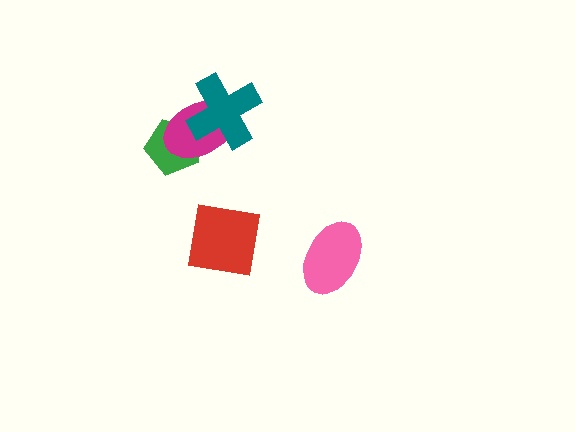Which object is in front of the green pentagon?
The magenta ellipse is in front of the green pentagon.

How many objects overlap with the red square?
0 objects overlap with the red square.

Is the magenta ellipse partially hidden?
Yes, it is partially covered by another shape.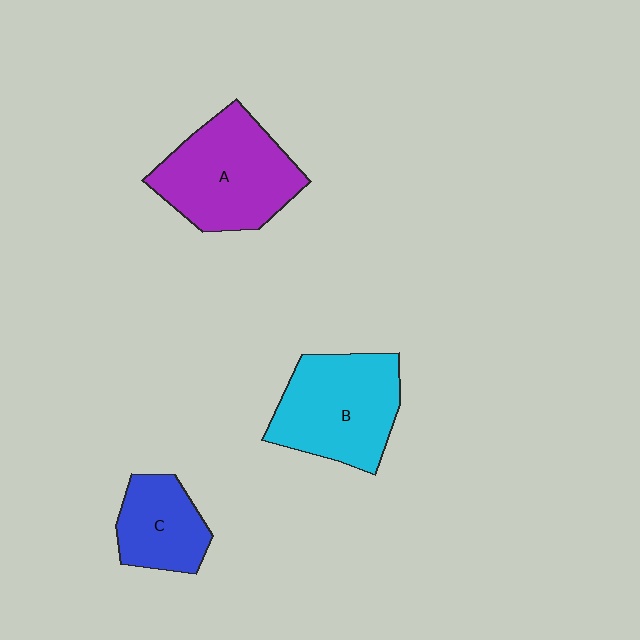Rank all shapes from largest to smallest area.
From largest to smallest: A (purple), B (cyan), C (blue).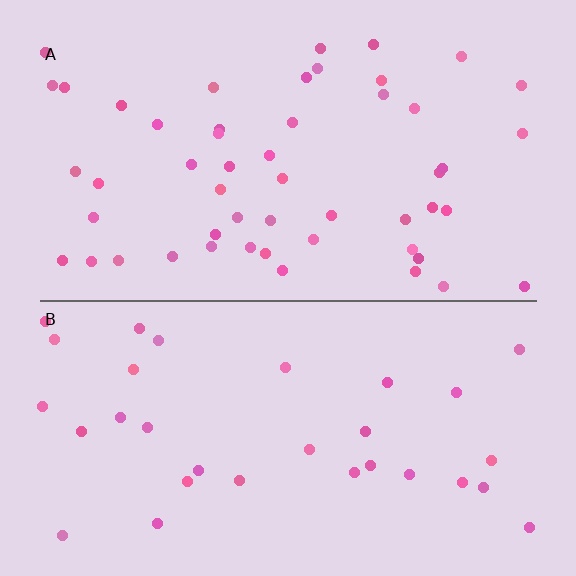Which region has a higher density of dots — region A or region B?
A (the top).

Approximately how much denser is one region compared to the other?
Approximately 1.7× — region A over region B.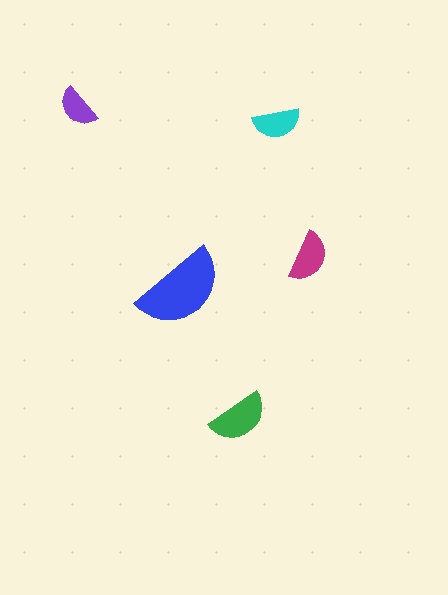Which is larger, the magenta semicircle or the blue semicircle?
The blue one.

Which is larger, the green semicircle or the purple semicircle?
The green one.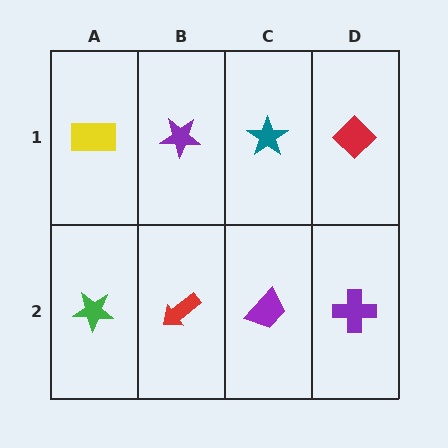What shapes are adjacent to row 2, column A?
A yellow rectangle (row 1, column A), a red arrow (row 2, column B).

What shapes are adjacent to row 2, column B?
A purple star (row 1, column B), a green star (row 2, column A), a purple trapezoid (row 2, column C).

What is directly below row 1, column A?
A green star.